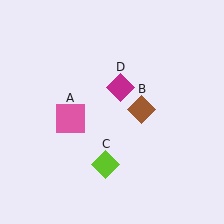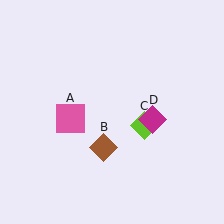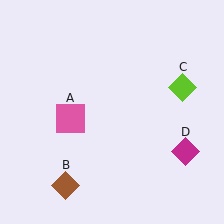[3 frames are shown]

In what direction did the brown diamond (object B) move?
The brown diamond (object B) moved down and to the left.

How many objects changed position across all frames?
3 objects changed position: brown diamond (object B), lime diamond (object C), magenta diamond (object D).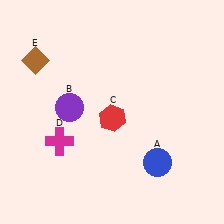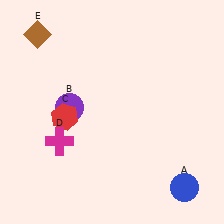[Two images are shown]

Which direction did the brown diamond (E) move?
The brown diamond (E) moved up.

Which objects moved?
The objects that moved are: the blue circle (A), the red hexagon (C), the brown diamond (E).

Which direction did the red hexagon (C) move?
The red hexagon (C) moved left.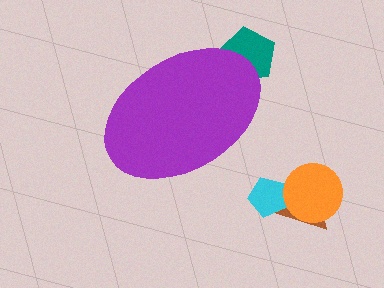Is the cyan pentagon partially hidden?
No, the cyan pentagon is fully visible.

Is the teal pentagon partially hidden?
Yes, the teal pentagon is partially hidden behind the purple ellipse.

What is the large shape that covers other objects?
A purple ellipse.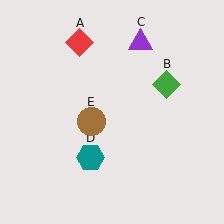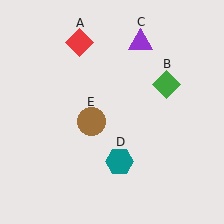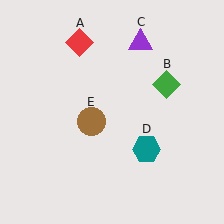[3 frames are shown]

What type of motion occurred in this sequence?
The teal hexagon (object D) rotated counterclockwise around the center of the scene.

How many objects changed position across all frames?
1 object changed position: teal hexagon (object D).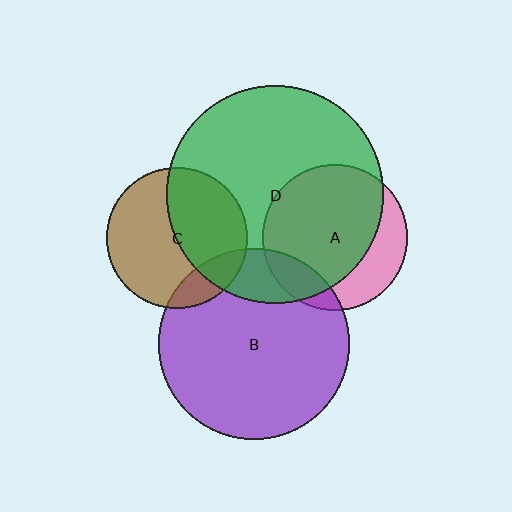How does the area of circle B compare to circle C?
Approximately 1.8 times.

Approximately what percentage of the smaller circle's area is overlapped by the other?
Approximately 45%.